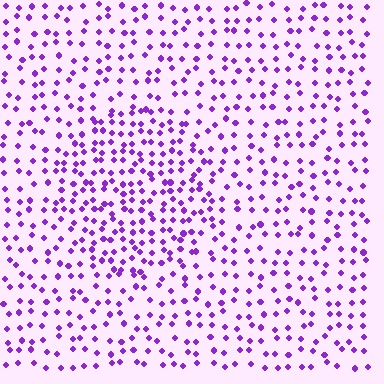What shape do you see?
I see a circle.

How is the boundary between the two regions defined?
The boundary is defined by a change in element density (approximately 1.7x ratio). All elements are the same color, size, and shape.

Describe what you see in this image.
The image contains small purple elements arranged at two different densities. A circle-shaped region is visible where the elements are more densely packed than the surrounding area.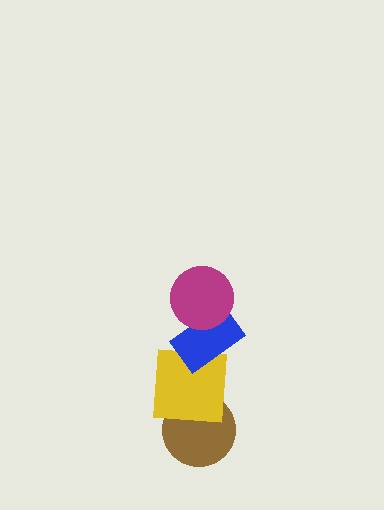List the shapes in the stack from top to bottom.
From top to bottom: the magenta circle, the blue rectangle, the yellow square, the brown circle.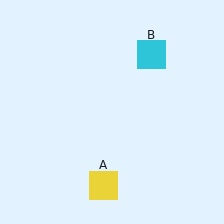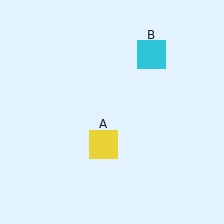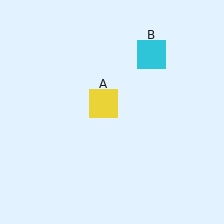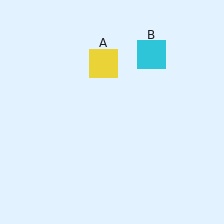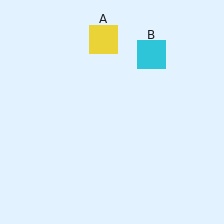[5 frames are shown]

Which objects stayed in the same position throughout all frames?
Cyan square (object B) remained stationary.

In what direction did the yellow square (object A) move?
The yellow square (object A) moved up.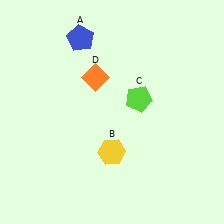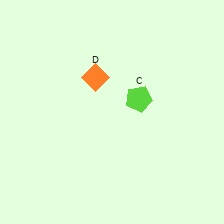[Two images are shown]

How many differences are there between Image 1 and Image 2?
There are 2 differences between the two images.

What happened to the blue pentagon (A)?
The blue pentagon (A) was removed in Image 2. It was in the top-left area of Image 1.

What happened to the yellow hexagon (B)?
The yellow hexagon (B) was removed in Image 2. It was in the bottom-left area of Image 1.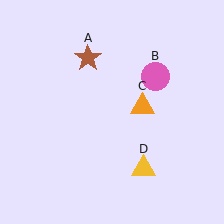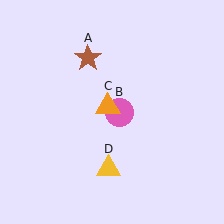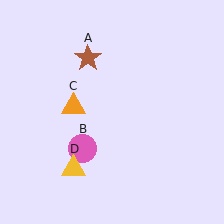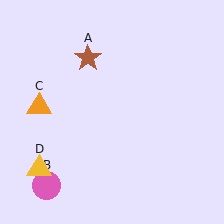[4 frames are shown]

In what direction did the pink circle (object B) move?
The pink circle (object B) moved down and to the left.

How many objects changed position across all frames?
3 objects changed position: pink circle (object B), orange triangle (object C), yellow triangle (object D).